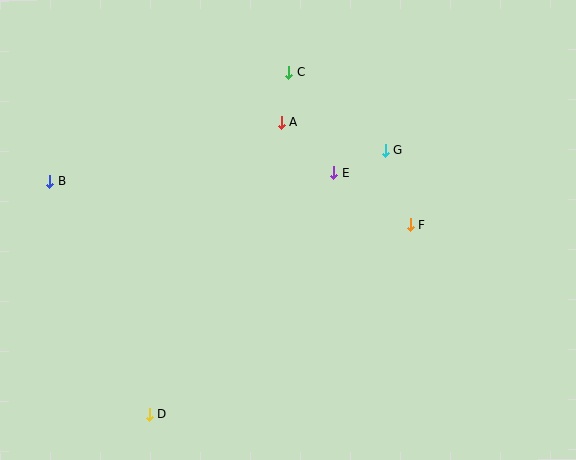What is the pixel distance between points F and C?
The distance between F and C is 195 pixels.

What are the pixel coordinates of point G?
Point G is at (385, 150).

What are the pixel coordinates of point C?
Point C is at (288, 72).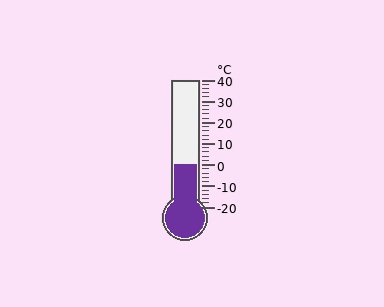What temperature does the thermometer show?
The thermometer shows approximately 0°C.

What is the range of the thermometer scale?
The thermometer scale ranges from -20°C to 40°C.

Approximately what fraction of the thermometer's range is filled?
The thermometer is filled to approximately 35% of its range.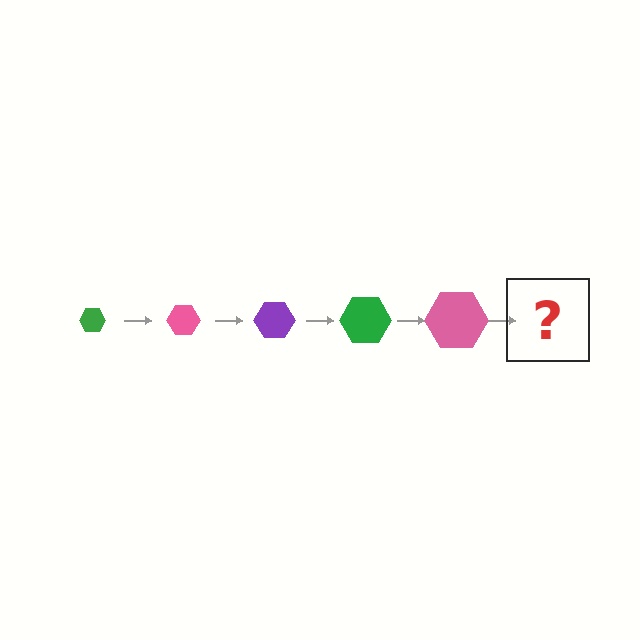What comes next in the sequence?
The next element should be a purple hexagon, larger than the previous one.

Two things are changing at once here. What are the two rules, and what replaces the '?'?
The two rules are that the hexagon grows larger each step and the color cycles through green, pink, and purple. The '?' should be a purple hexagon, larger than the previous one.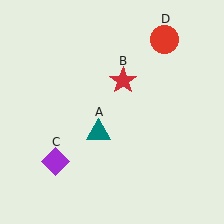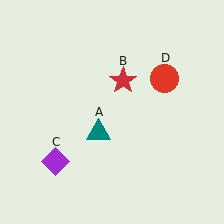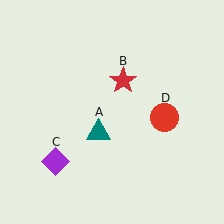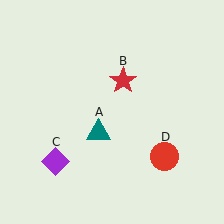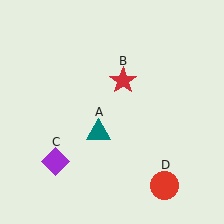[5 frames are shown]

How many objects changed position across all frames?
1 object changed position: red circle (object D).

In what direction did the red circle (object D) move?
The red circle (object D) moved down.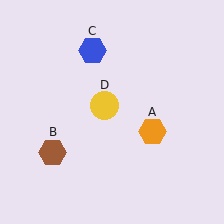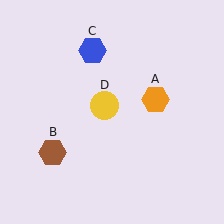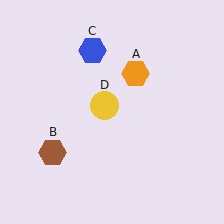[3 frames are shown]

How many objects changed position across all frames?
1 object changed position: orange hexagon (object A).